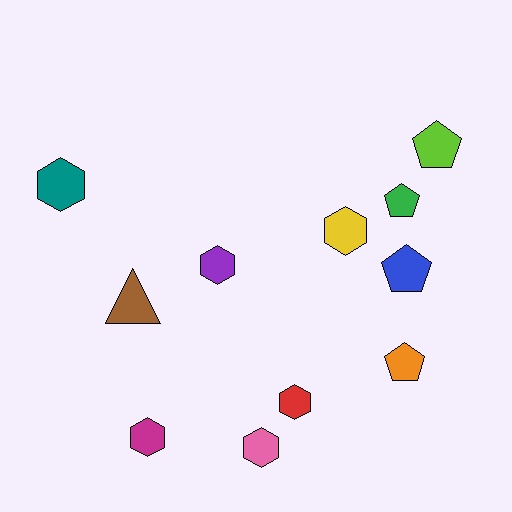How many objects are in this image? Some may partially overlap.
There are 11 objects.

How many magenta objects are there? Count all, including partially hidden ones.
There is 1 magenta object.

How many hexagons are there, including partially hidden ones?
There are 6 hexagons.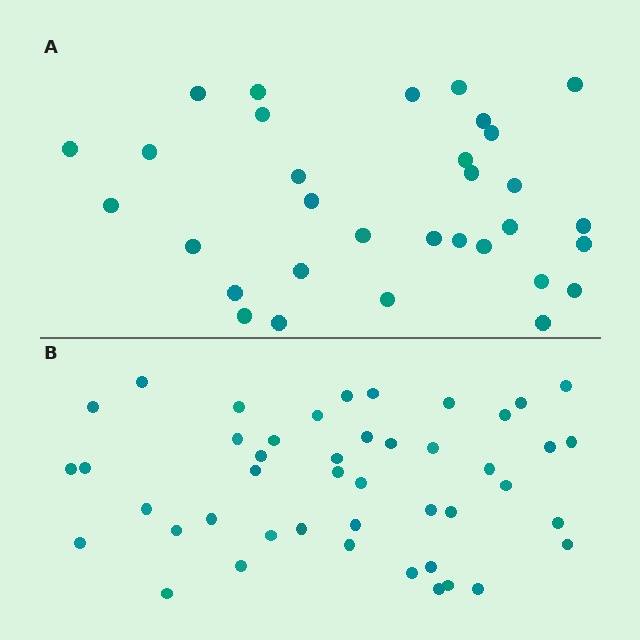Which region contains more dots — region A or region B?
Region B (the bottom region) has more dots.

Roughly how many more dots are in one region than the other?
Region B has approximately 15 more dots than region A.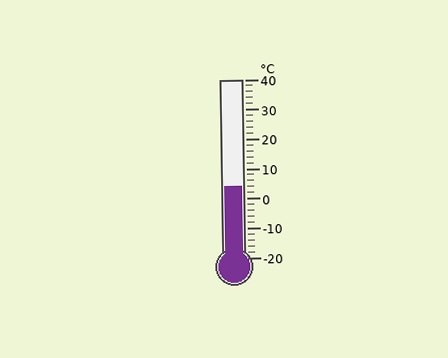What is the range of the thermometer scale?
The thermometer scale ranges from -20°C to 40°C.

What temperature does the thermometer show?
The thermometer shows approximately 4°C.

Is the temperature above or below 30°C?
The temperature is below 30°C.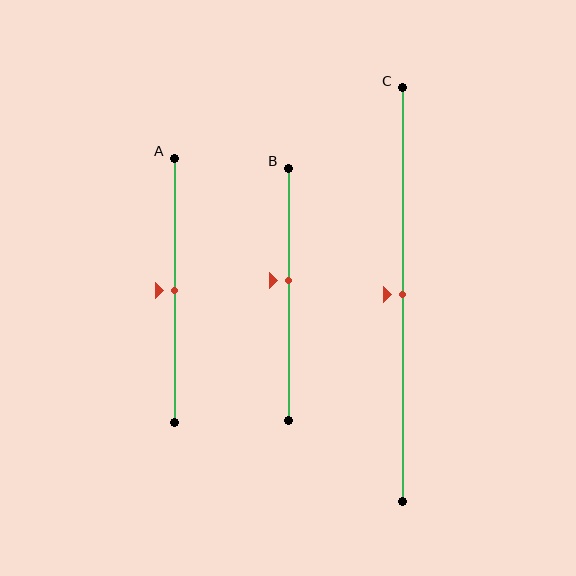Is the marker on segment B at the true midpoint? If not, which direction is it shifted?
No, the marker on segment B is shifted upward by about 5% of the segment length.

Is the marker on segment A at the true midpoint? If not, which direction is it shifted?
Yes, the marker on segment A is at the true midpoint.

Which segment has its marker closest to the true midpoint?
Segment A has its marker closest to the true midpoint.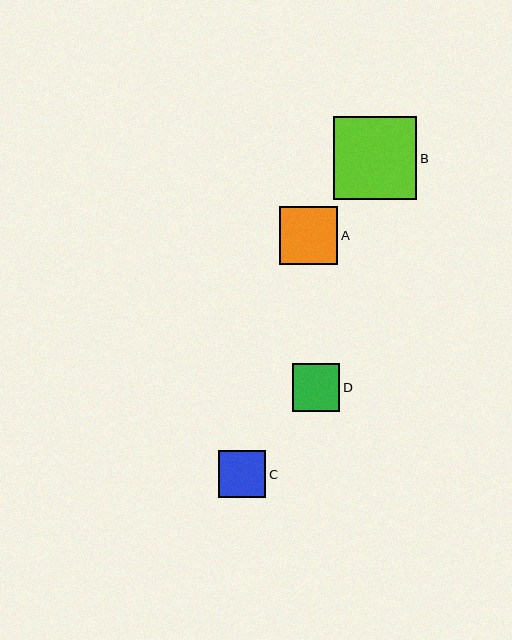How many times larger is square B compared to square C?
Square B is approximately 1.8 times the size of square C.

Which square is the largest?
Square B is the largest with a size of approximately 83 pixels.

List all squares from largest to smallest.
From largest to smallest: B, A, D, C.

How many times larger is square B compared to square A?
Square B is approximately 1.4 times the size of square A.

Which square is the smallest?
Square C is the smallest with a size of approximately 47 pixels.